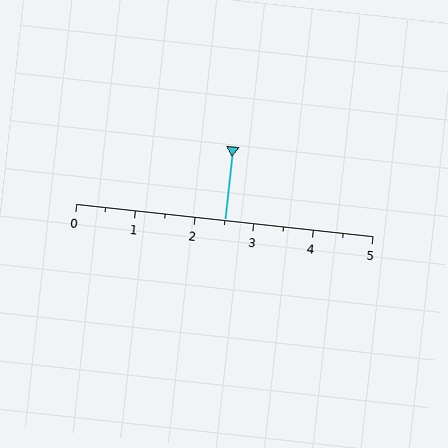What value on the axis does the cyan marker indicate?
The marker indicates approximately 2.5.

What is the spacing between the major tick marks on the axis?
The major ticks are spaced 1 apart.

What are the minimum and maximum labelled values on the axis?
The axis runs from 0 to 5.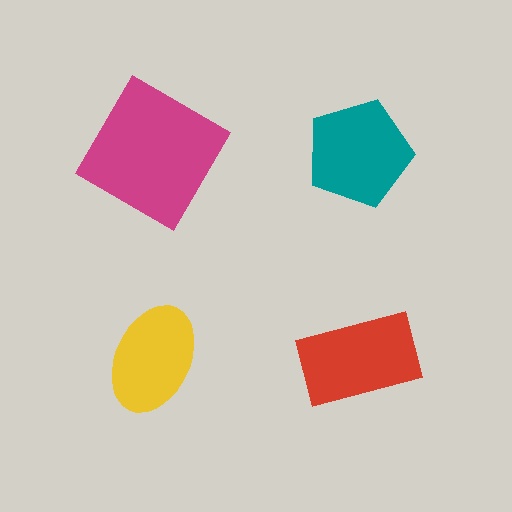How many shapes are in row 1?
2 shapes.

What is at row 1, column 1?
A magenta diamond.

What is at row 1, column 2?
A teal pentagon.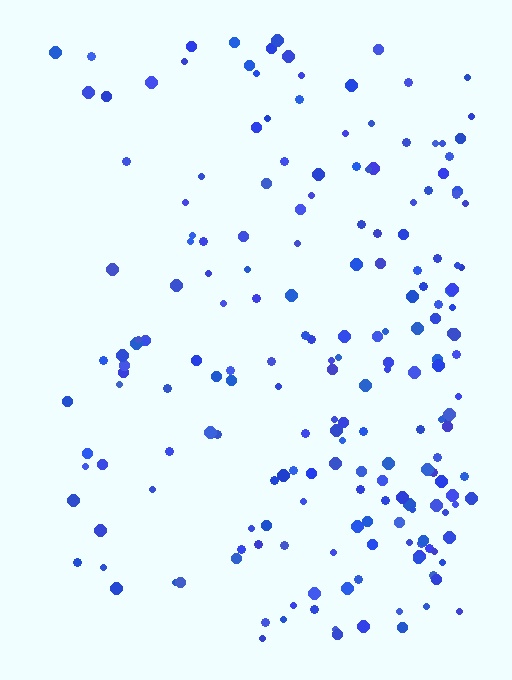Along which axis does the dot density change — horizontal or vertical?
Horizontal.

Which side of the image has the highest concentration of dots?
The right.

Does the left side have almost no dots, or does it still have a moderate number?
Still a moderate number, just noticeably fewer than the right.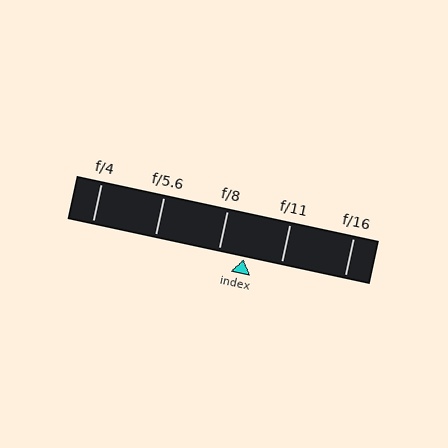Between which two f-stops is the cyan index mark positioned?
The index mark is between f/8 and f/11.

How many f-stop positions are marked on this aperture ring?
There are 5 f-stop positions marked.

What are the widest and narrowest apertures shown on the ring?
The widest aperture shown is f/4 and the narrowest is f/16.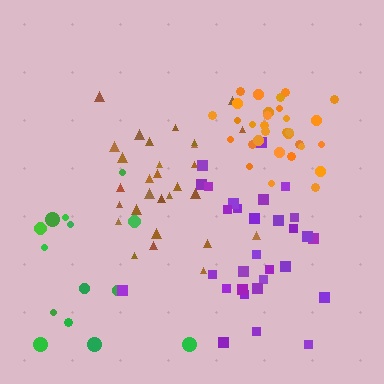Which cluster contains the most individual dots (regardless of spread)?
Orange (31).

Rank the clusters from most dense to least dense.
orange, brown, purple, green.